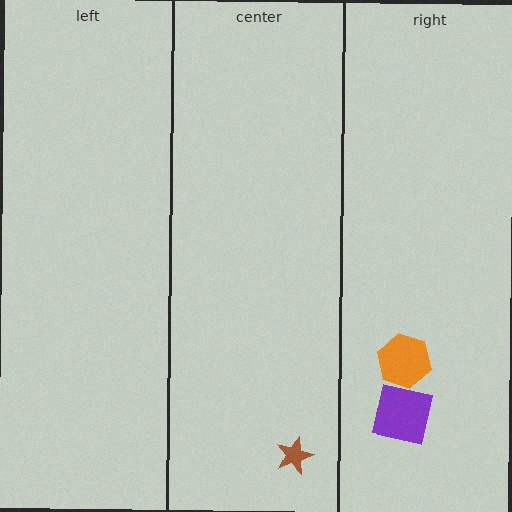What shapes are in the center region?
The brown star.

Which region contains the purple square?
The right region.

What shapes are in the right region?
The orange hexagon, the purple square.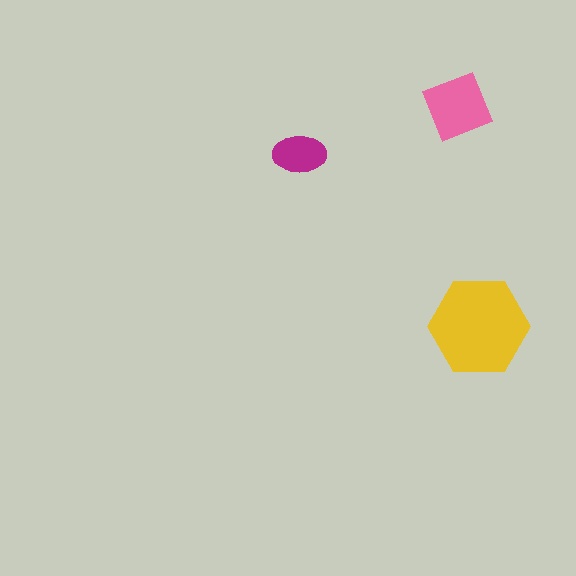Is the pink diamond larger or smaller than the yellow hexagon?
Smaller.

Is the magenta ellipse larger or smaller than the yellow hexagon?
Smaller.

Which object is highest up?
The pink diamond is topmost.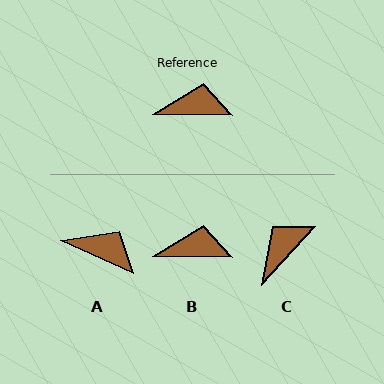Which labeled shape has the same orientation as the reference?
B.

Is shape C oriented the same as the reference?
No, it is off by about 48 degrees.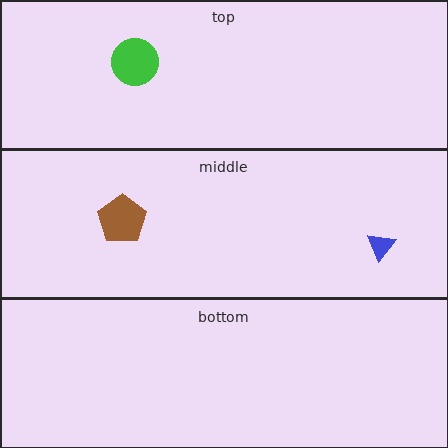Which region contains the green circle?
The top region.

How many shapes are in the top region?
1.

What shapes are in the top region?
The green circle.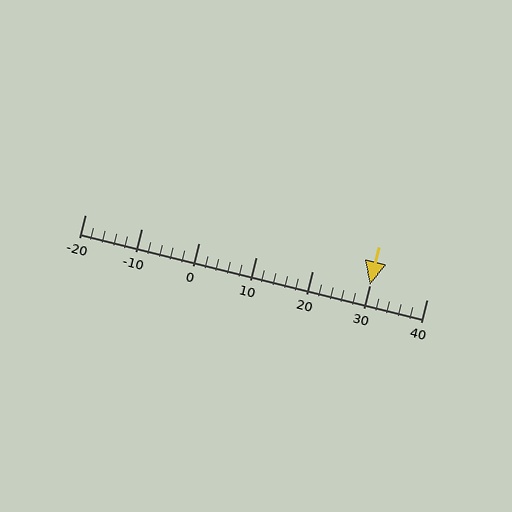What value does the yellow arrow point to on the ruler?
The yellow arrow points to approximately 30.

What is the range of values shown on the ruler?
The ruler shows values from -20 to 40.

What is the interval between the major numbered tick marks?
The major tick marks are spaced 10 units apart.